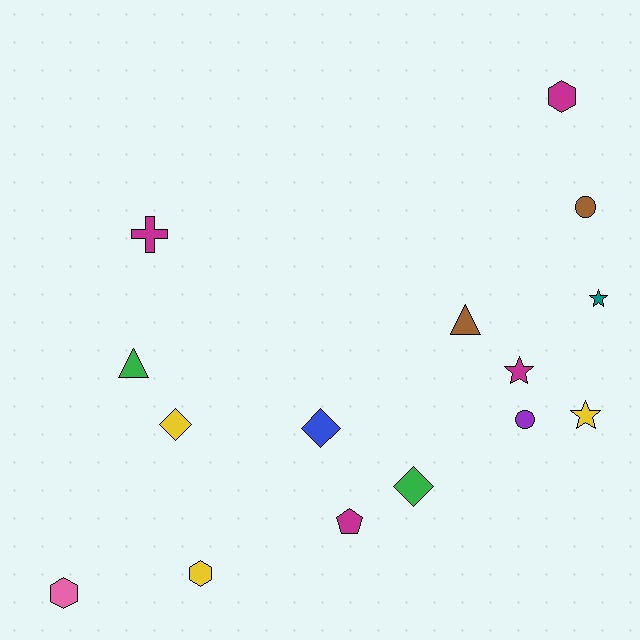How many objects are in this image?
There are 15 objects.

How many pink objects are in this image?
There is 1 pink object.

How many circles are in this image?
There are 2 circles.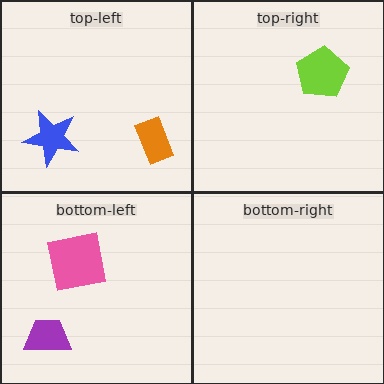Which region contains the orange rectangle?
The top-left region.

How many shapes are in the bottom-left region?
2.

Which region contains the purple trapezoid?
The bottom-left region.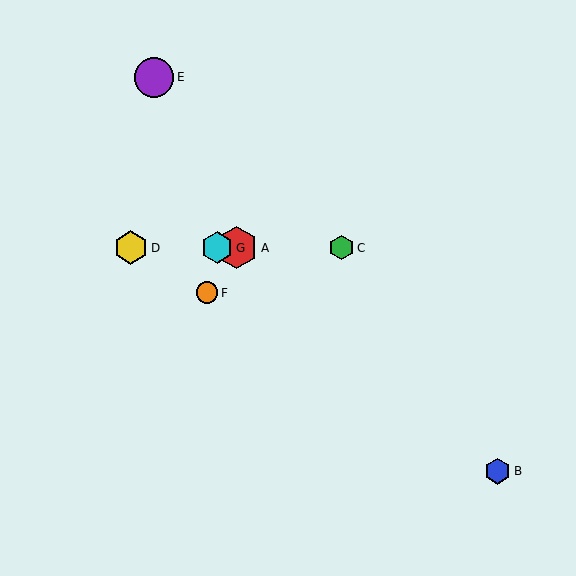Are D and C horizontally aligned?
Yes, both are at y≈248.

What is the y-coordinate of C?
Object C is at y≈248.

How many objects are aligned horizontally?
4 objects (A, C, D, G) are aligned horizontally.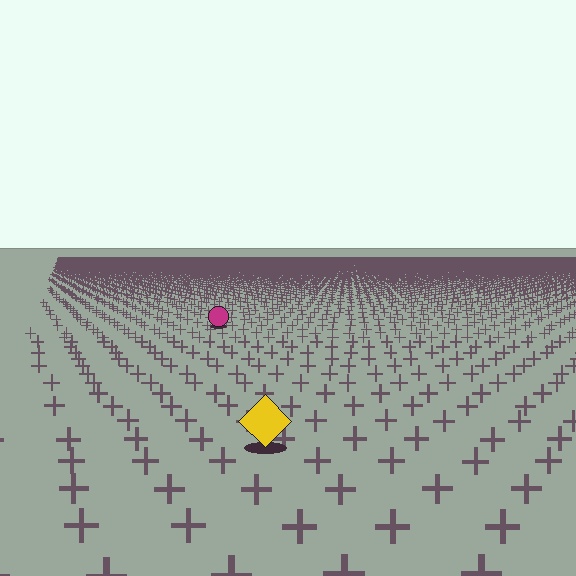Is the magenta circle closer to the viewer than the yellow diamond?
No. The yellow diamond is closer — you can tell from the texture gradient: the ground texture is coarser near it.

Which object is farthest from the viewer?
The magenta circle is farthest from the viewer. It appears smaller and the ground texture around it is denser.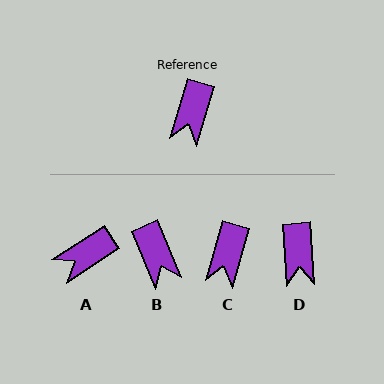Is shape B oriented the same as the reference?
No, it is off by about 39 degrees.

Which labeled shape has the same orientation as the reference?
C.